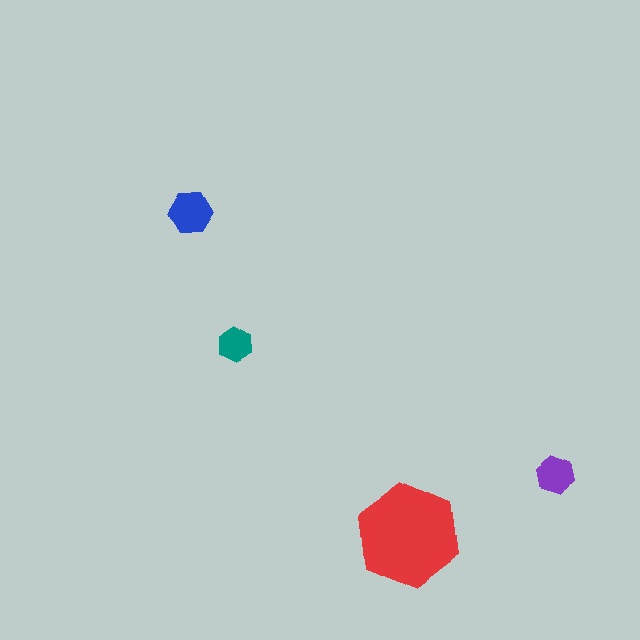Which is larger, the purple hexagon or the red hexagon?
The red one.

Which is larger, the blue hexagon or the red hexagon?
The red one.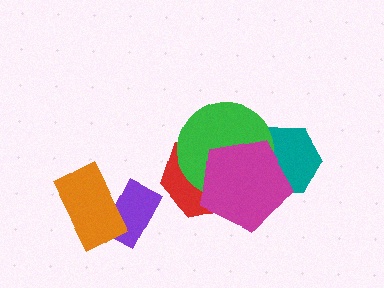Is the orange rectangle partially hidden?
No, no other shape covers it.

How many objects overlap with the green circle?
3 objects overlap with the green circle.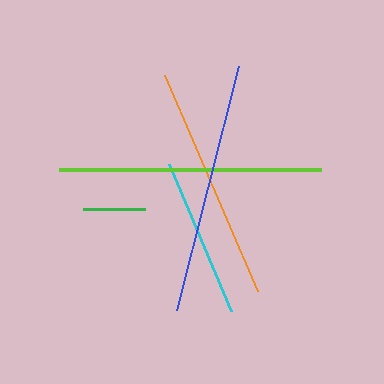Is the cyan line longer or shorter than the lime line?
The lime line is longer than the cyan line.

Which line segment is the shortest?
The green line is the shortest at approximately 62 pixels.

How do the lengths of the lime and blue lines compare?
The lime and blue lines are approximately the same length.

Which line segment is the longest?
The lime line is the longest at approximately 261 pixels.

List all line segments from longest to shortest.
From longest to shortest: lime, blue, orange, cyan, green.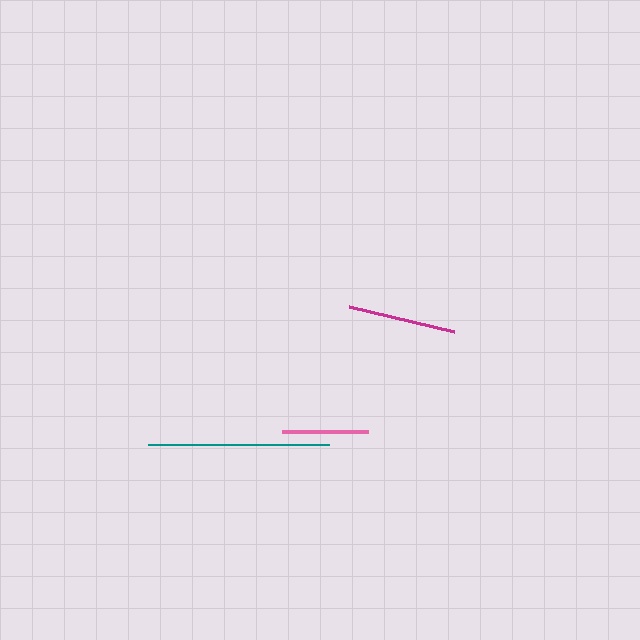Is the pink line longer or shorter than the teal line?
The teal line is longer than the pink line.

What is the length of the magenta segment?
The magenta segment is approximately 108 pixels long.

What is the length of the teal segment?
The teal segment is approximately 182 pixels long.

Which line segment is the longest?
The teal line is the longest at approximately 182 pixels.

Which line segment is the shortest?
The pink line is the shortest at approximately 86 pixels.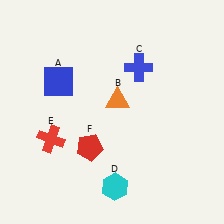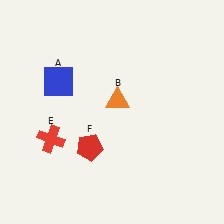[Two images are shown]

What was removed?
The blue cross (C), the cyan hexagon (D) were removed in Image 2.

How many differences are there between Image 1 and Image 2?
There are 2 differences between the two images.